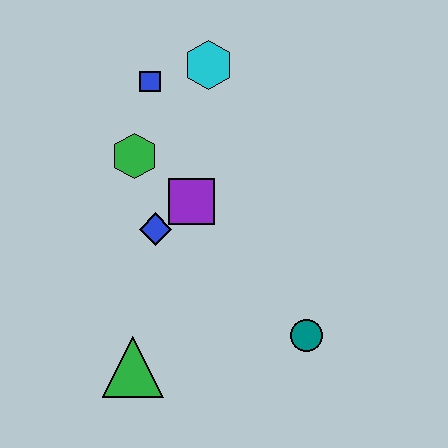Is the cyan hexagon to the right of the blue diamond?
Yes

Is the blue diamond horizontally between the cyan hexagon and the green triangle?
Yes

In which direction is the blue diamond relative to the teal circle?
The blue diamond is to the left of the teal circle.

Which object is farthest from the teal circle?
The blue square is farthest from the teal circle.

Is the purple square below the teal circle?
No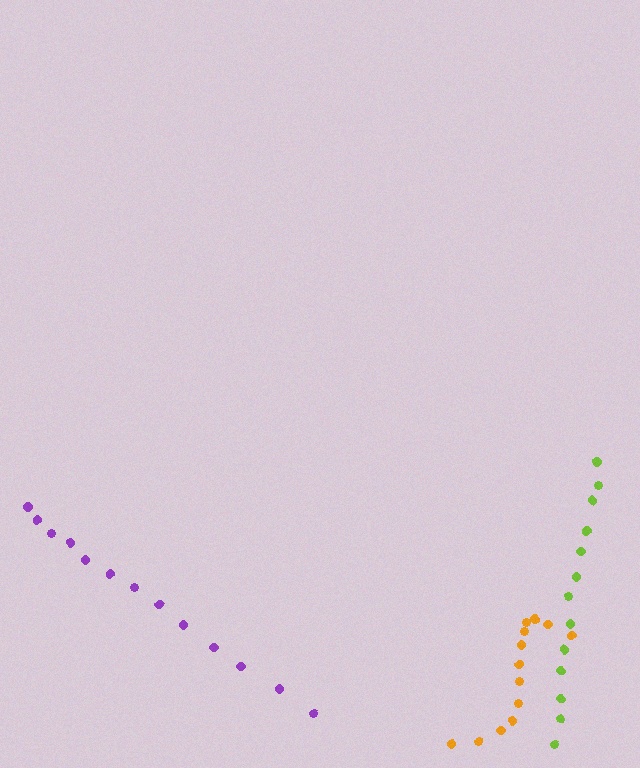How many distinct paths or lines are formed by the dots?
There are 3 distinct paths.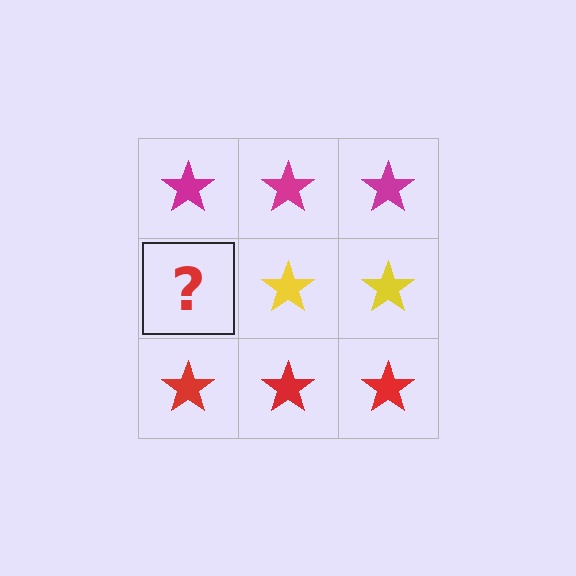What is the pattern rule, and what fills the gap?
The rule is that each row has a consistent color. The gap should be filled with a yellow star.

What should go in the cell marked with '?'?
The missing cell should contain a yellow star.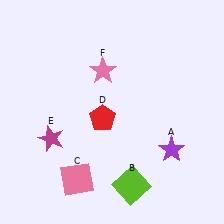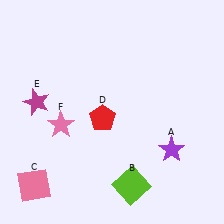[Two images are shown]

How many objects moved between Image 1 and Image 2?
3 objects moved between the two images.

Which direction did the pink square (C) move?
The pink square (C) moved left.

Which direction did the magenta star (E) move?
The magenta star (E) moved up.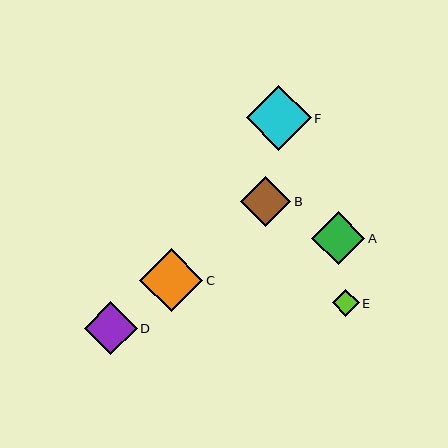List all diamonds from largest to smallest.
From largest to smallest: F, C, A, D, B, E.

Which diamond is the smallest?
Diamond E is the smallest with a size of approximately 27 pixels.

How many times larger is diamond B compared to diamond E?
Diamond B is approximately 1.9 times the size of diamond E.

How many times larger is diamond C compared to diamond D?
Diamond C is approximately 1.2 times the size of diamond D.